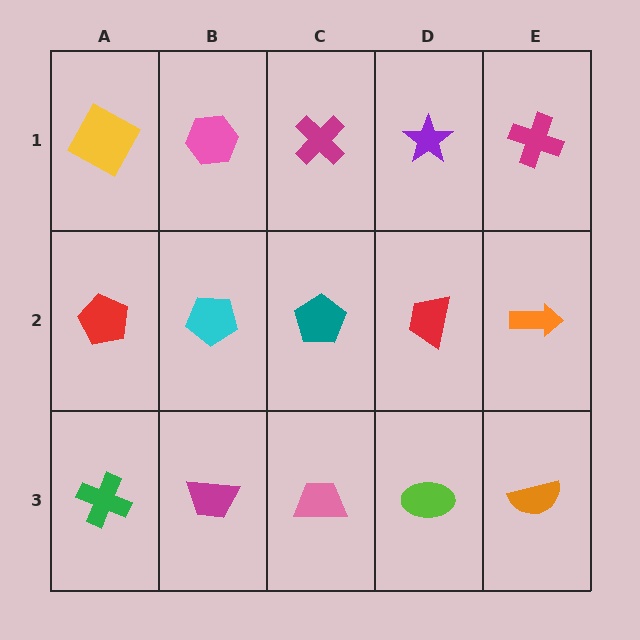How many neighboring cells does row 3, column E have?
2.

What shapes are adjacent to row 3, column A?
A red pentagon (row 2, column A), a magenta trapezoid (row 3, column B).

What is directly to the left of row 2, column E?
A red trapezoid.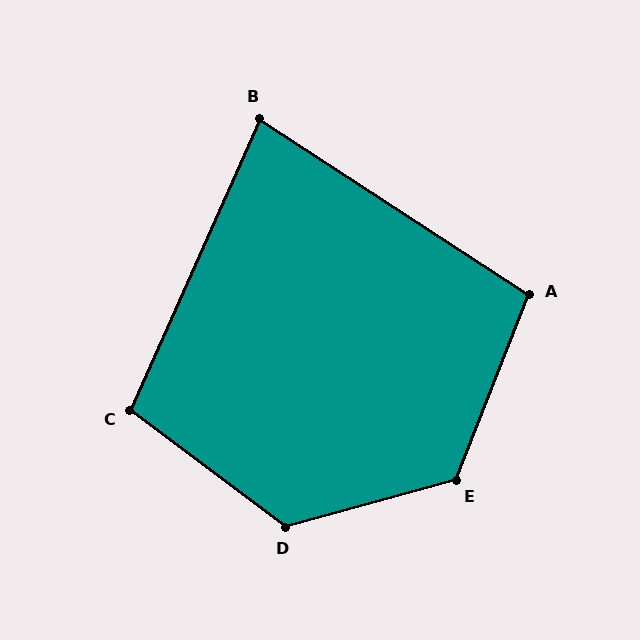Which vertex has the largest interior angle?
D, at approximately 128 degrees.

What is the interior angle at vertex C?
Approximately 103 degrees (obtuse).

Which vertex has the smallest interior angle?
B, at approximately 81 degrees.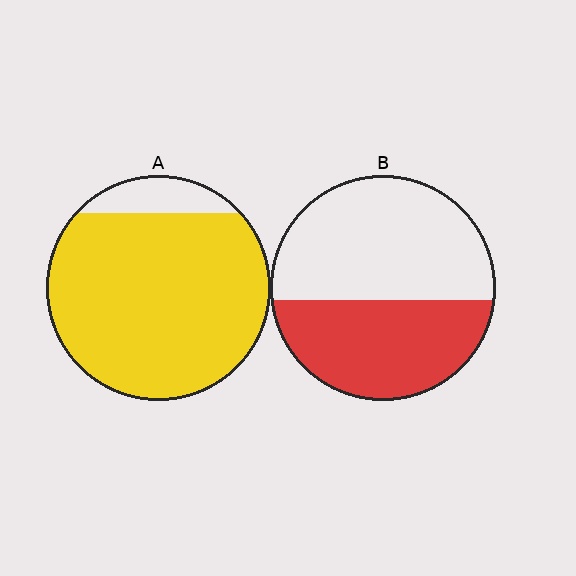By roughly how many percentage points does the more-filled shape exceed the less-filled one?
By roughly 45 percentage points (A over B).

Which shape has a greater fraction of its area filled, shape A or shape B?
Shape A.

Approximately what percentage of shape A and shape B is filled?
A is approximately 90% and B is approximately 45%.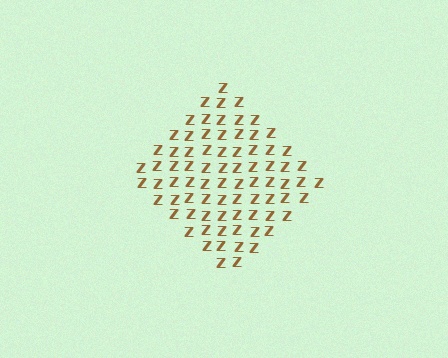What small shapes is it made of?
It is made of small letter Z's.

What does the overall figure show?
The overall figure shows a diamond.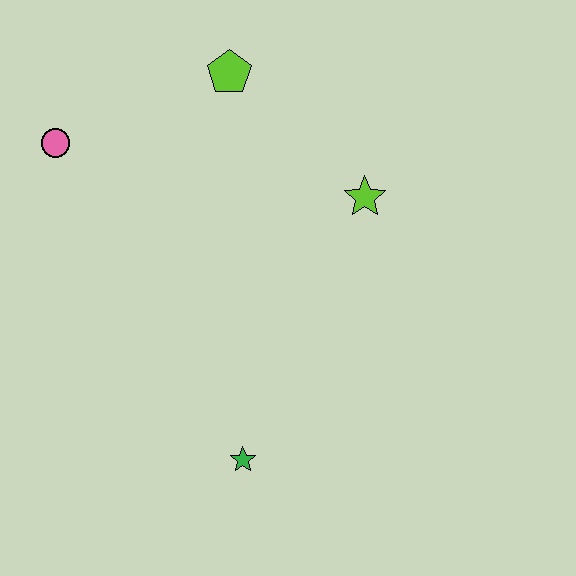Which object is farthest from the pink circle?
The green star is farthest from the pink circle.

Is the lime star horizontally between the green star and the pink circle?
No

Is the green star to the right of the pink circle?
Yes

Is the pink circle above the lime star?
Yes